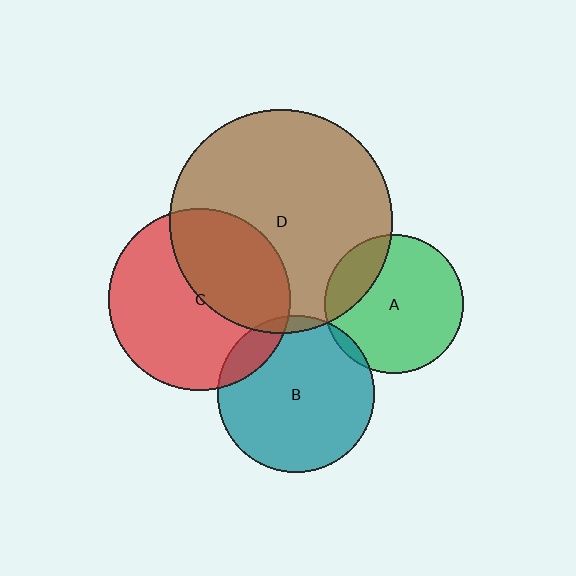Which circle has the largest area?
Circle D (brown).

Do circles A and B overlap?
Yes.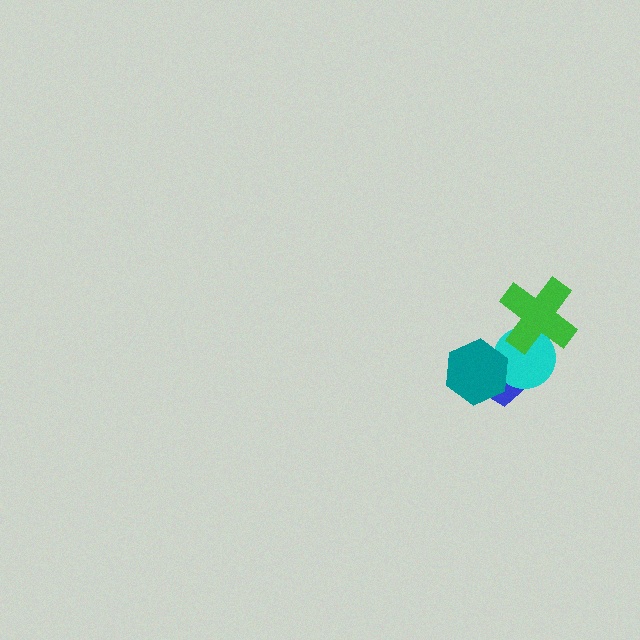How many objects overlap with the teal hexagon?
2 objects overlap with the teal hexagon.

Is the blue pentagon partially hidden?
Yes, it is partially covered by another shape.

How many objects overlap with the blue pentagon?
2 objects overlap with the blue pentagon.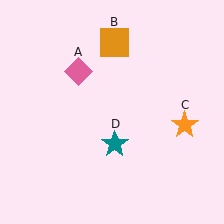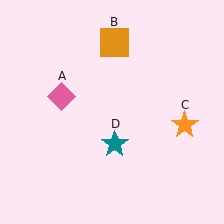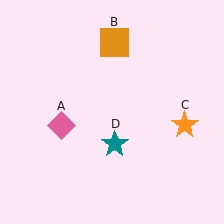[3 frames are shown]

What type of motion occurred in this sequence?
The pink diamond (object A) rotated counterclockwise around the center of the scene.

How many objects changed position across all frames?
1 object changed position: pink diamond (object A).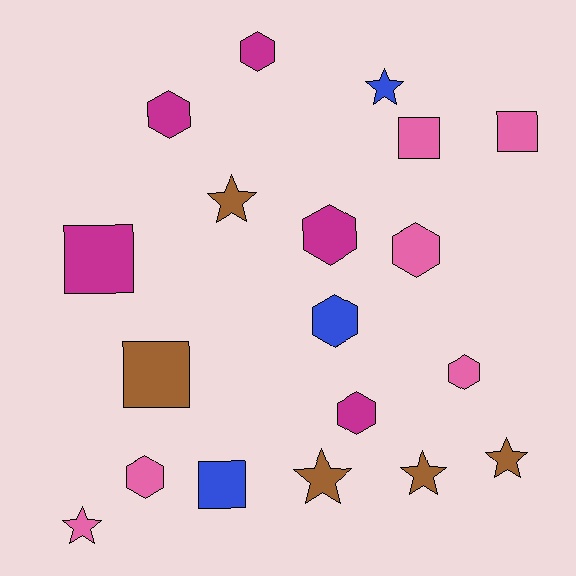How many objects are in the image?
There are 19 objects.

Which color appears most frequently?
Pink, with 6 objects.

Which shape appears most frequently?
Hexagon, with 8 objects.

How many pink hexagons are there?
There are 3 pink hexagons.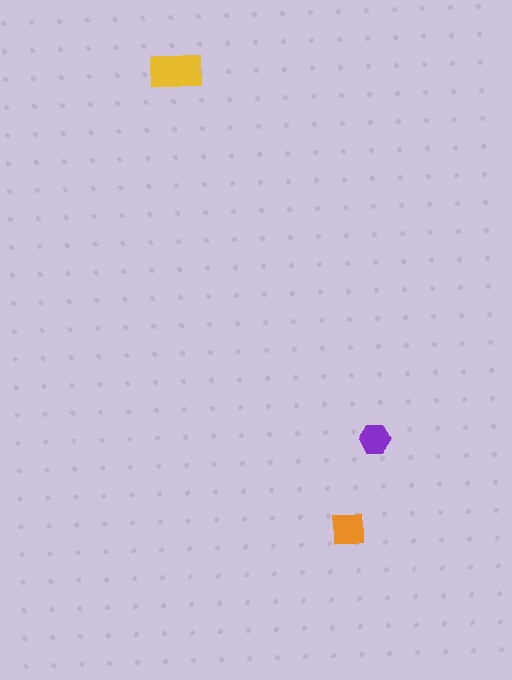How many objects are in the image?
There are 3 objects in the image.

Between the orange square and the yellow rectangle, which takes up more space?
The yellow rectangle.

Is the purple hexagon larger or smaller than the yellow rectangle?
Smaller.